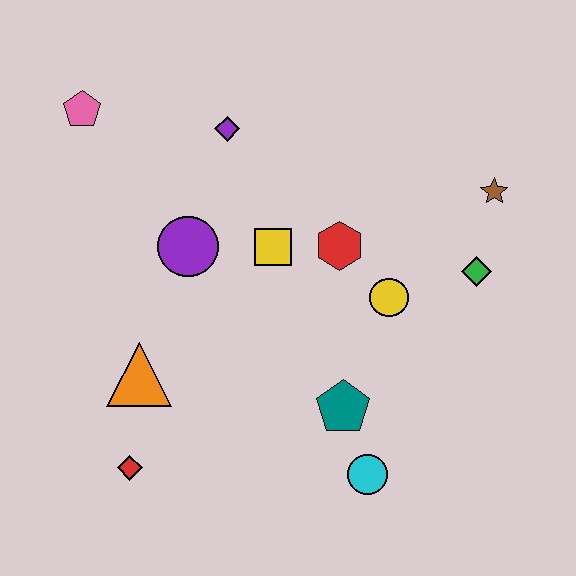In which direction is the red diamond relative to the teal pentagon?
The red diamond is to the left of the teal pentagon.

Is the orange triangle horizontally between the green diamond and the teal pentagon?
No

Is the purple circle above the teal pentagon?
Yes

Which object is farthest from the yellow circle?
The pink pentagon is farthest from the yellow circle.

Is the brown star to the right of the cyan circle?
Yes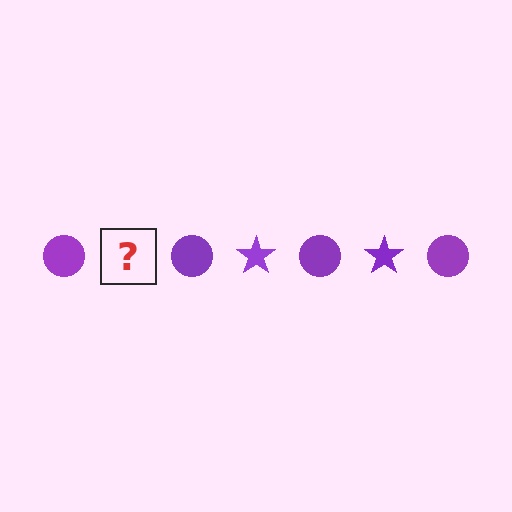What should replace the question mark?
The question mark should be replaced with a purple star.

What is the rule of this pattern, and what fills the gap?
The rule is that the pattern cycles through circle, star shapes in purple. The gap should be filled with a purple star.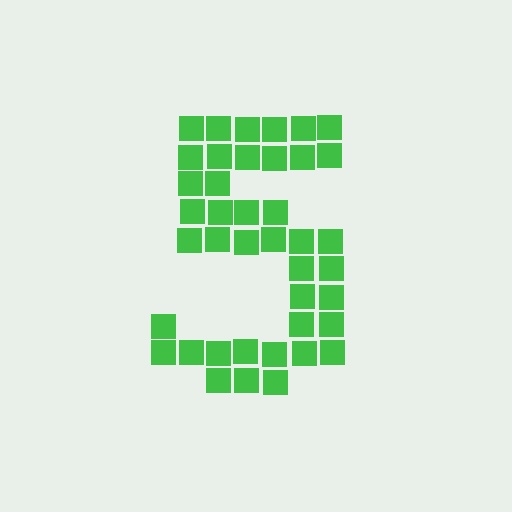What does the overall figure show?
The overall figure shows the digit 5.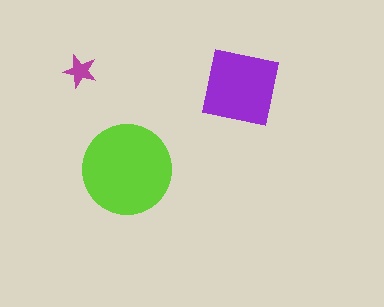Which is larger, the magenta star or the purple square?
The purple square.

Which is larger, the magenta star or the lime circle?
The lime circle.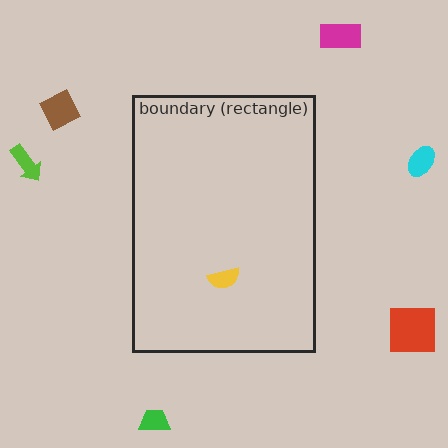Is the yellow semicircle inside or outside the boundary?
Inside.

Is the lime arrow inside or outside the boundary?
Outside.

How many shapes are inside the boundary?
1 inside, 6 outside.